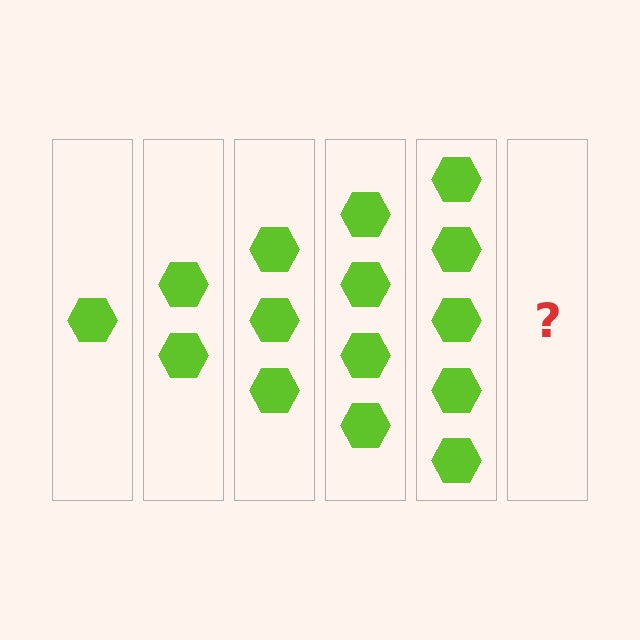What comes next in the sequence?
The next element should be 6 hexagons.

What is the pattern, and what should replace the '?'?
The pattern is that each step adds one more hexagon. The '?' should be 6 hexagons.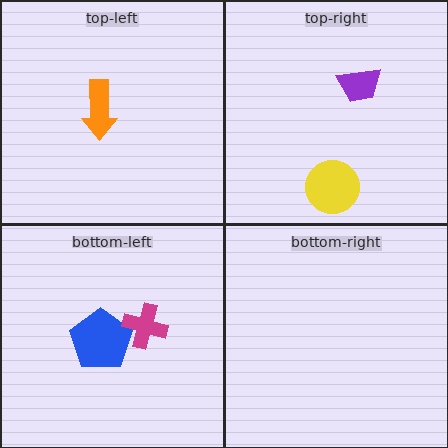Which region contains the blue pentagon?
The bottom-left region.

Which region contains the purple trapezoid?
The top-right region.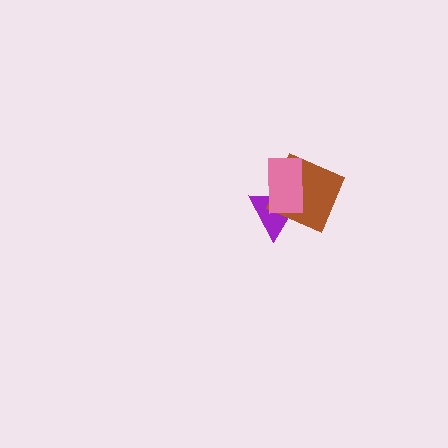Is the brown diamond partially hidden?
Yes, it is partially covered by another shape.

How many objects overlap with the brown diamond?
2 objects overlap with the brown diamond.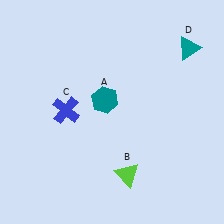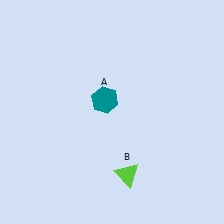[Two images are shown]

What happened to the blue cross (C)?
The blue cross (C) was removed in Image 2. It was in the top-left area of Image 1.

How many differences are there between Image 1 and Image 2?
There are 2 differences between the two images.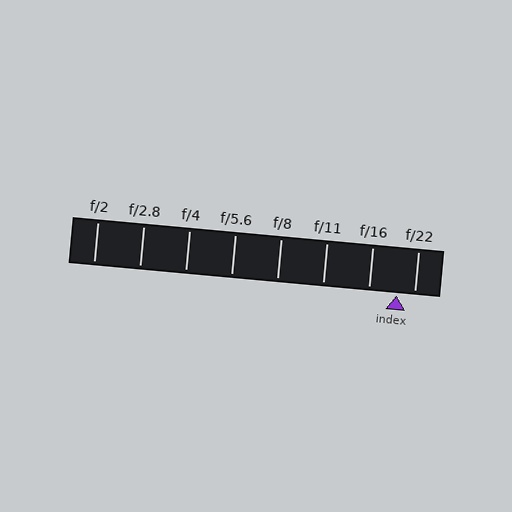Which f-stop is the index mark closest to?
The index mark is closest to f/22.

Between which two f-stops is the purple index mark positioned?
The index mark is between f/16 and f/22.